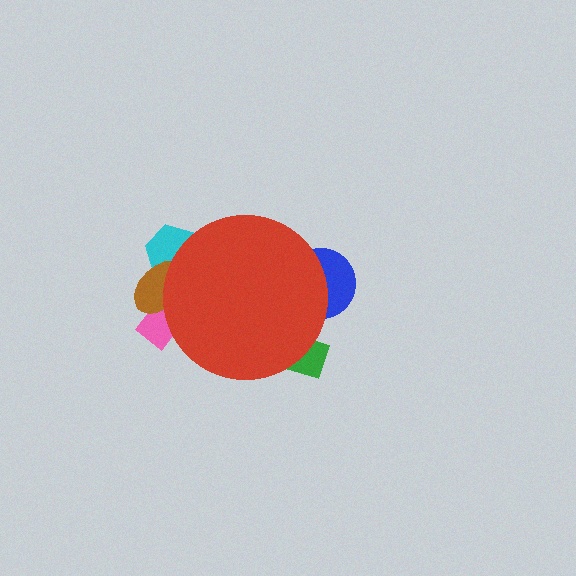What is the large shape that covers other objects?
A red circle.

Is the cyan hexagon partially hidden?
Yes, the cyan hexagon is partially hidden behind the red circle.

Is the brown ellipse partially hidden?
Yes, the brown ellipse is partially hidden behind the red circle.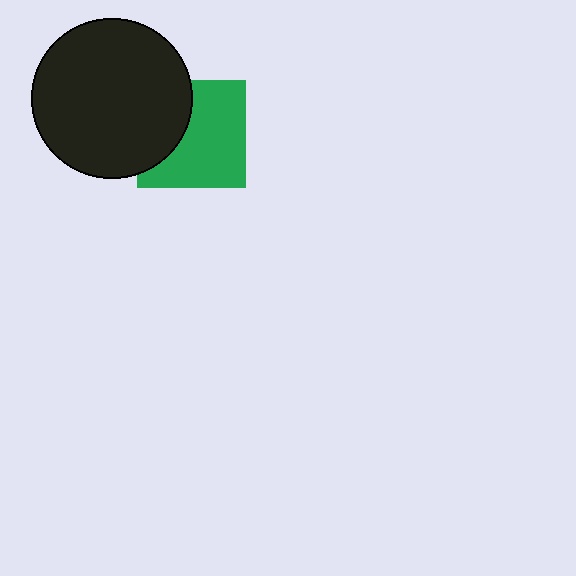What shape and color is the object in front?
The object in front is a black circle.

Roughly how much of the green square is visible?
About half of it is visible (roughly 65%).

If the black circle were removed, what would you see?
You would see the complete green square.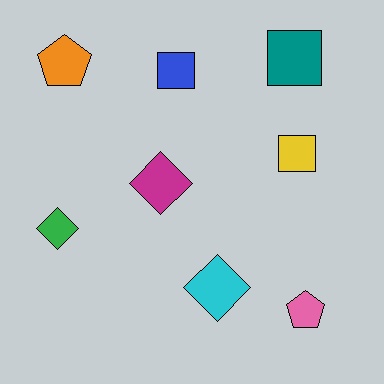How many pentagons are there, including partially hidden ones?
There are 2 pentagons.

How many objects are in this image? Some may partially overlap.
There are 8 objects.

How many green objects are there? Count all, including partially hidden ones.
There is 1 green object.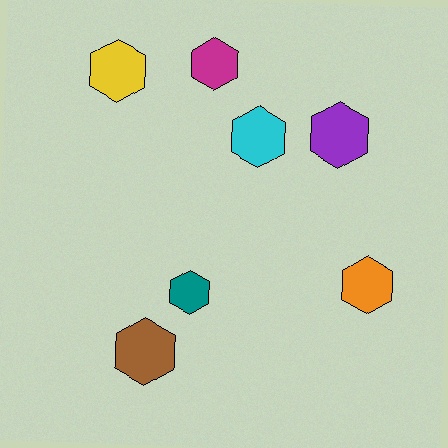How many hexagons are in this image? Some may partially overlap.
There are 7 hexagons.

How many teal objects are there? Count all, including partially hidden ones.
There is 1 teal object.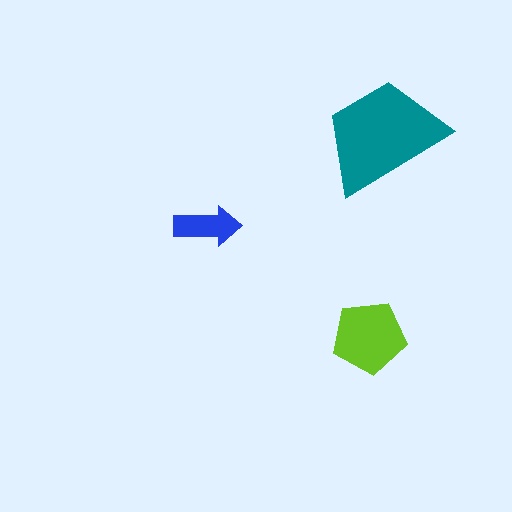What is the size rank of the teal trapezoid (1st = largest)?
1st.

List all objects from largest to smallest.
The teal trapezoid, the lime pentagon, the blue arrow.